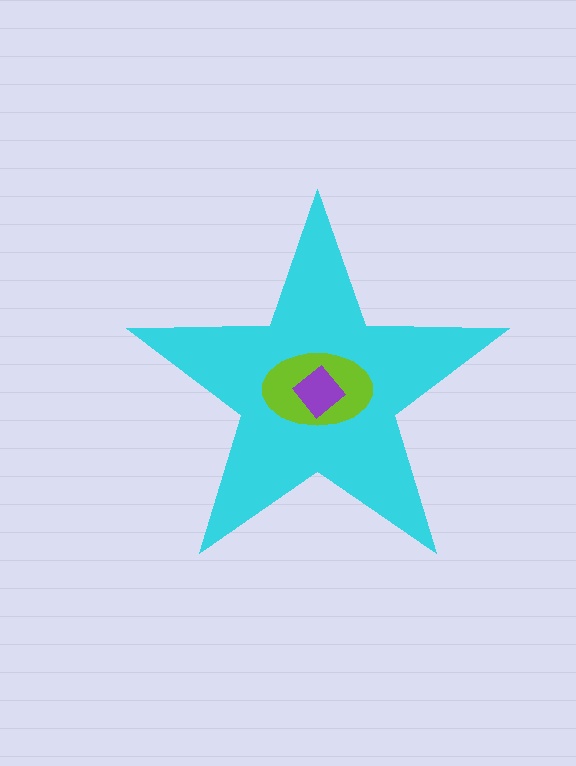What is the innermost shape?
The purple diamond.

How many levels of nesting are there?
3.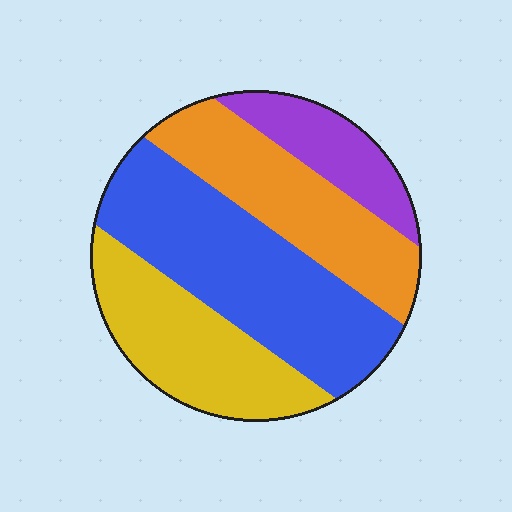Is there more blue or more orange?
Blue.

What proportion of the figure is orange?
Orange covers roughly 25% of the figure.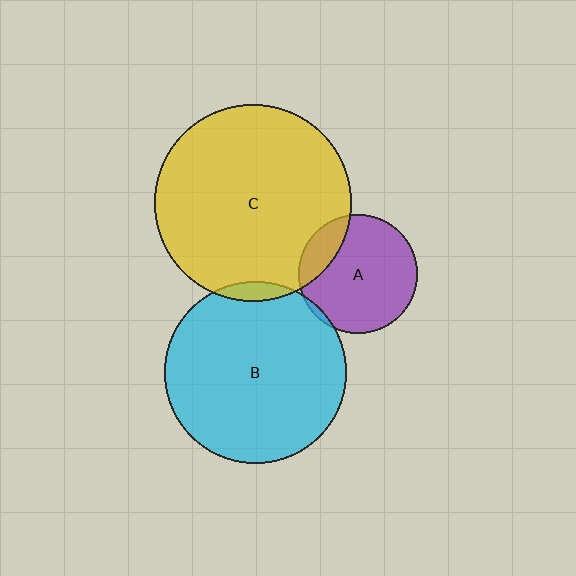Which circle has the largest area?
Circle C (yellow).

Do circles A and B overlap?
Yes.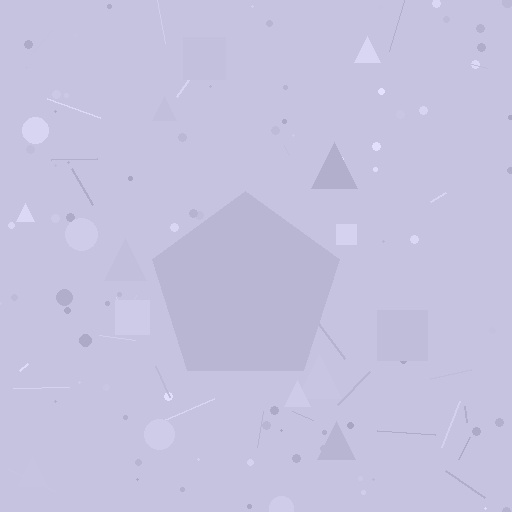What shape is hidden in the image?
A pentagon is hidden in the image.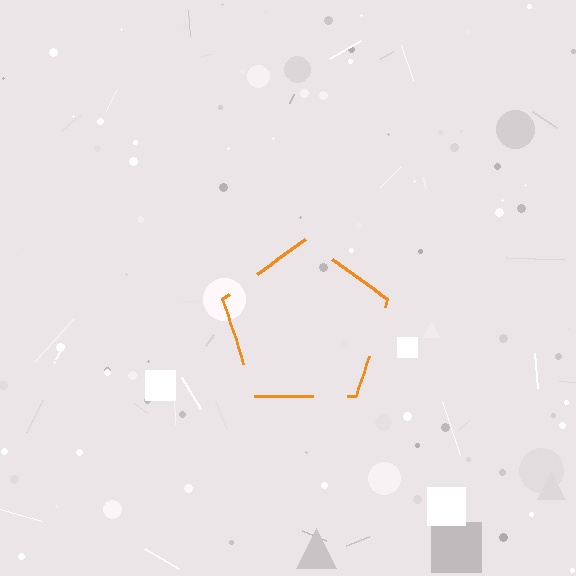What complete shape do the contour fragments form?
The contour fragments form a pentagon.